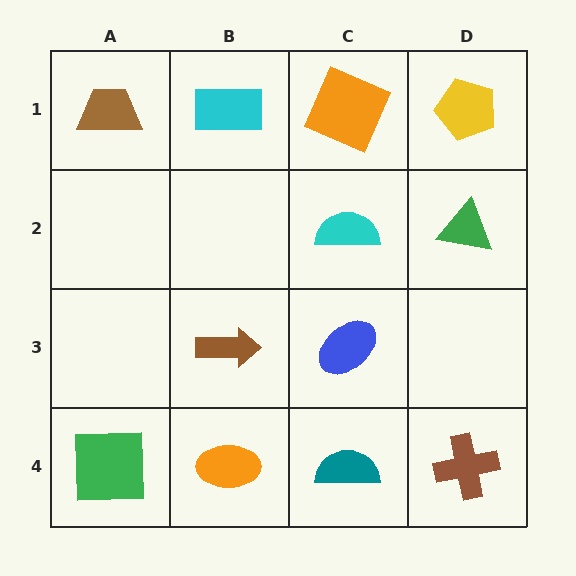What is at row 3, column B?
A brown arrow.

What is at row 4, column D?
A brown cross.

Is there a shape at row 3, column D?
No, that cell is empty.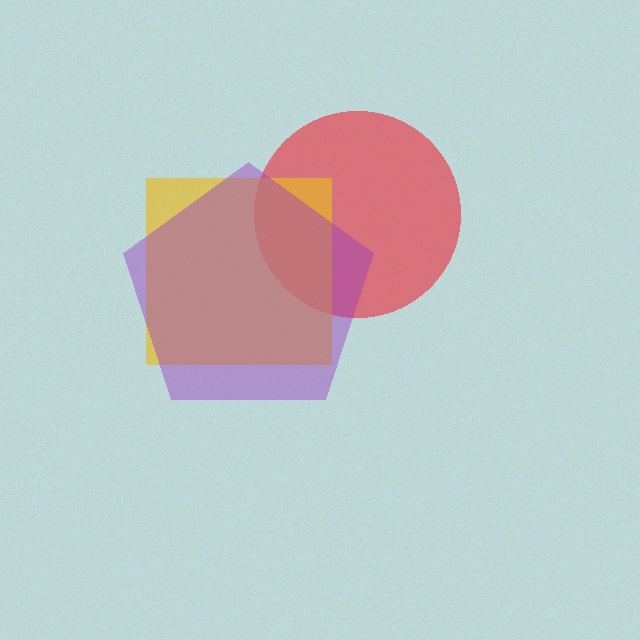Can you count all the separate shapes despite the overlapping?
Yes, there are 3 separate shapes.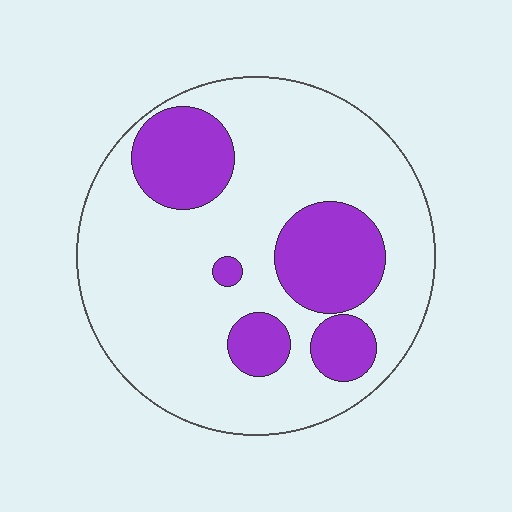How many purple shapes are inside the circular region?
5.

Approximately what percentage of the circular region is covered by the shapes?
Approximately 25%.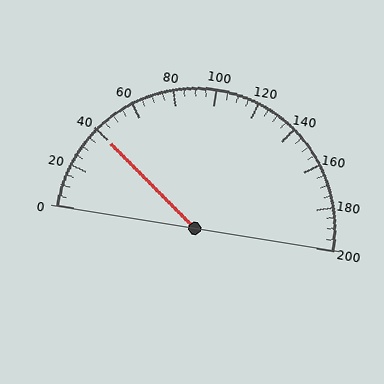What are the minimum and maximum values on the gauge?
The gauge ranges from 0 to 200.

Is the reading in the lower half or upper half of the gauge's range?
The reading is in the lower half of the range (0 to 200).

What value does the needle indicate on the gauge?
The needle indicates approximately 40.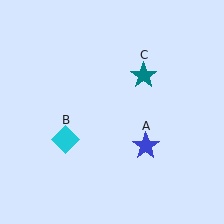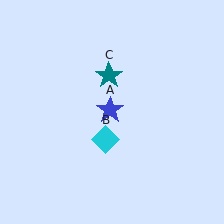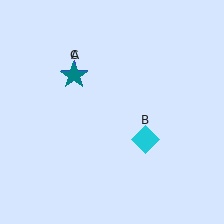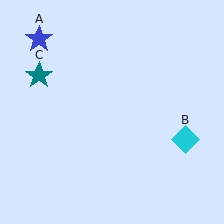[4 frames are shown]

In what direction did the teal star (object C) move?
The teal star (object C) moved left.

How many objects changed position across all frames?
3 objects changed position: blue star (object A), cyan diamond (object B), teal star (object C).